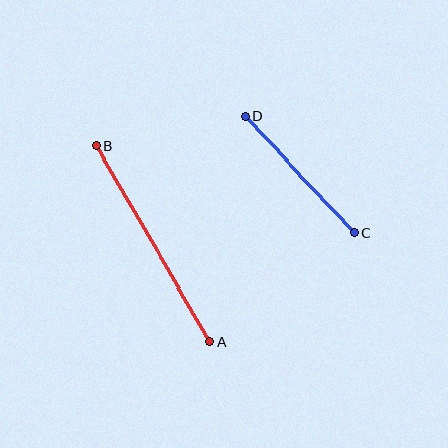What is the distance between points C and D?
The distance is approximately 160 pixels.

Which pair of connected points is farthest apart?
Points A and B are farthest apart.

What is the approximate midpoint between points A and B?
The midpoint is at approximately (153, 244) pixels.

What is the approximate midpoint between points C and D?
The midpoint is at approximately (300, 175) pixels.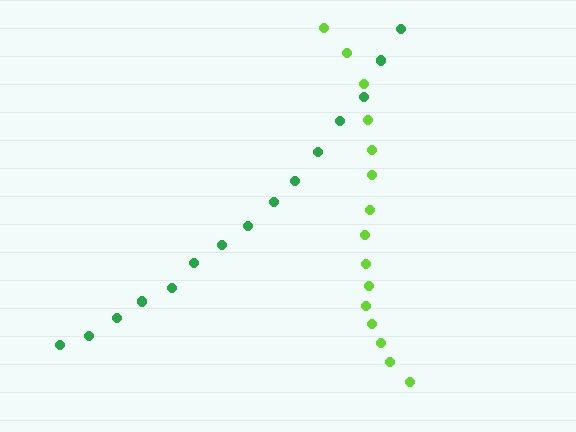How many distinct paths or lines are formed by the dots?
There are 2 distinct paths.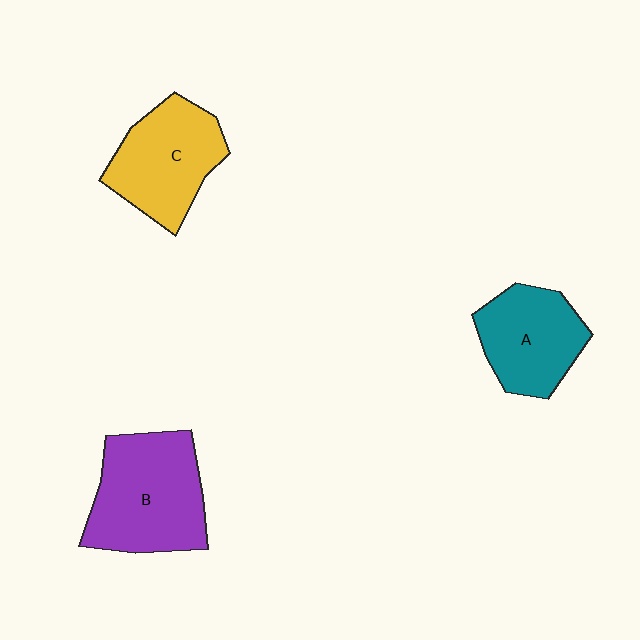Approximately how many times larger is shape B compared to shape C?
Approximately 1.2 times.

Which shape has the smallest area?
Shape A (teal).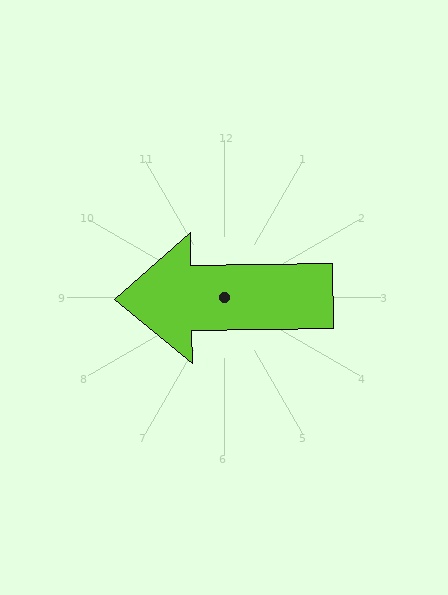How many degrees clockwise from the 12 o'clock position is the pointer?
Approximately 269 degrees.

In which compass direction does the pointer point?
West.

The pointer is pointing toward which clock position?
Roughly 9 o'clock.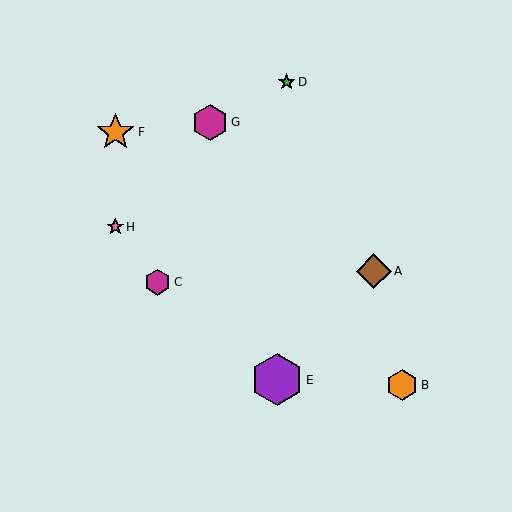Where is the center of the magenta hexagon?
The center of the magenta hexagon is at (210, 122).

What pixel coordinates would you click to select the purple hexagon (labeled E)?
Click at (277, 380) to select the purple hexagon E.